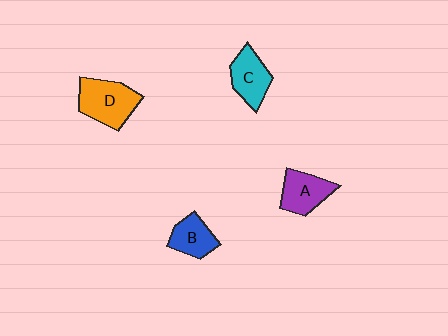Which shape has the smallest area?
Shape B (blue).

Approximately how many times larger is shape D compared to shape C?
Approximately 1.3 times.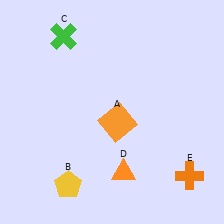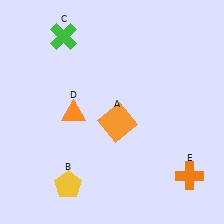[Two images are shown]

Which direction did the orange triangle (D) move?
The orange triangle (D) moved up.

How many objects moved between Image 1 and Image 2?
1 object moved between the two images.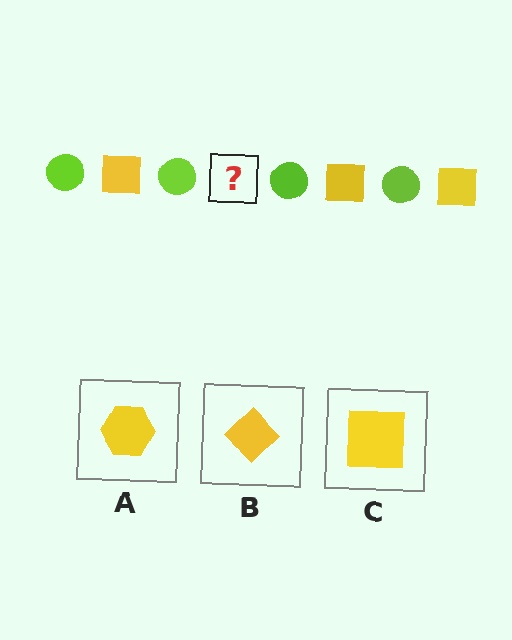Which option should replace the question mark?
Option C.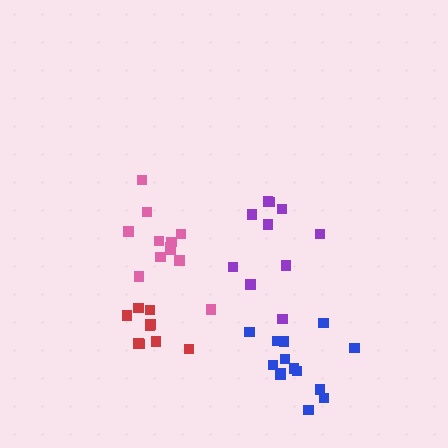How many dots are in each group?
Group 1: 14 dots, Group 2: 12 dots, Group 3: 10 dots, Group 4: 9 dots (45 total).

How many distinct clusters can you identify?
There are 4 distinct clusters.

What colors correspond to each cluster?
The clusters are colored: blue, pink, purple, red.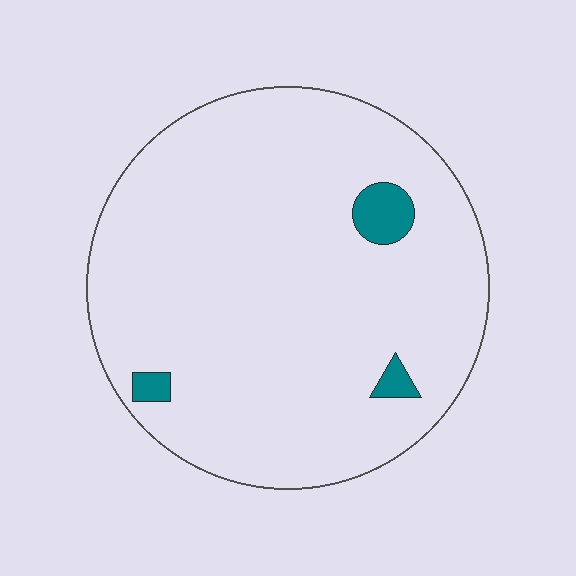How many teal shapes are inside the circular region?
3.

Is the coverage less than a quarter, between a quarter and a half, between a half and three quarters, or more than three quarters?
Less than a quarter.